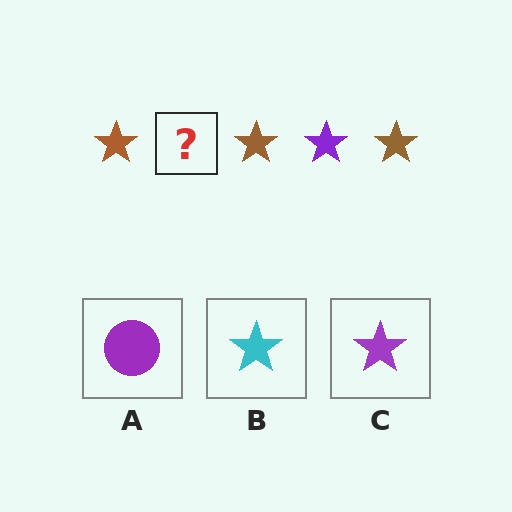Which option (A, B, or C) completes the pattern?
C.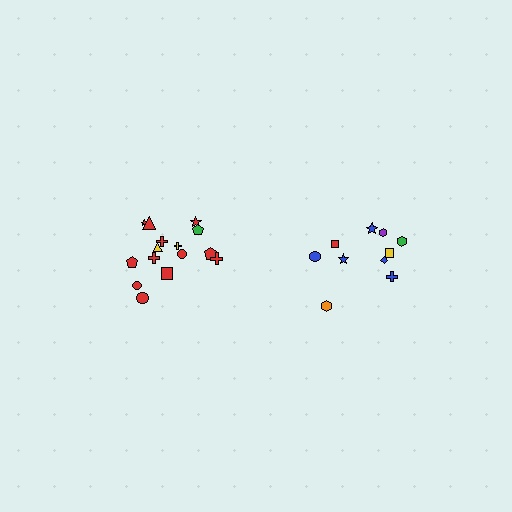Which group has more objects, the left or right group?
The left group.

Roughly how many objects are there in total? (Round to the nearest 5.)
Roughly 25 objects in total.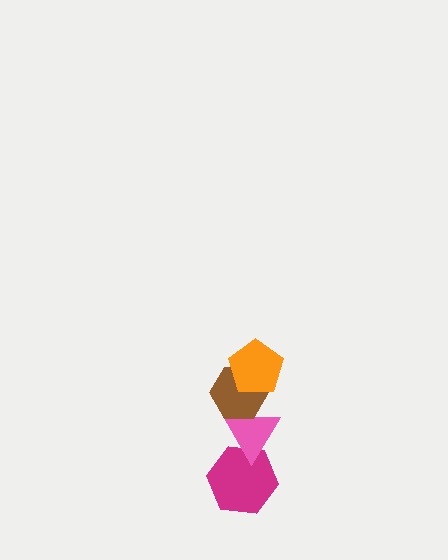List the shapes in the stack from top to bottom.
From top to bottom: the orange pentagon, the brown hexagon, the pink triangle, the magenta hexagon.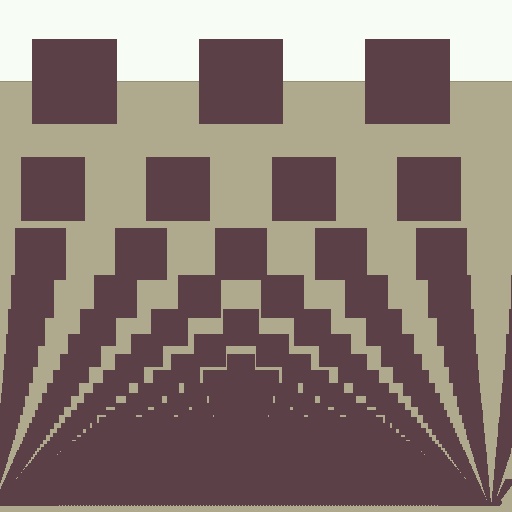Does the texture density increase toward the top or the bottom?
Density increases toward the bottom.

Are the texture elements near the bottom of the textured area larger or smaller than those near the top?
Smaller. The gradient is inverted — elements near the bottom are smaller and denser.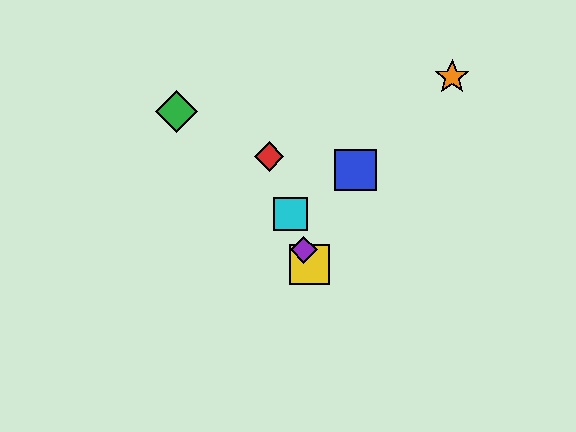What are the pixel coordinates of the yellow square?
The yellow square is at (309, 264).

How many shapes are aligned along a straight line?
4 shapes (the red diamond, the yellow square, the purple diamond, the cyan square) are aligned along a straight line.